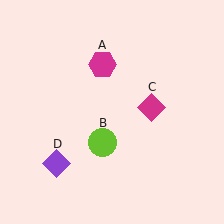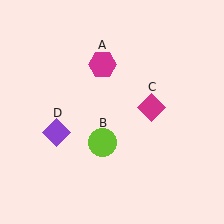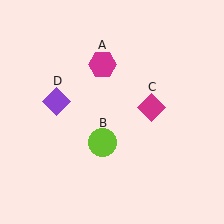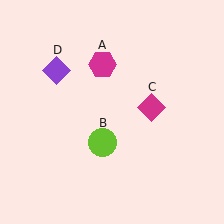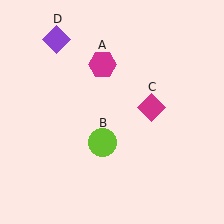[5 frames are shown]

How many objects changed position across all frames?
1 object changed position: purple diamond (object D).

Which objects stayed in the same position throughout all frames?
Magenta hexagon (object A) and lime circle (object B) and magenta diamond (object C) remained stationary.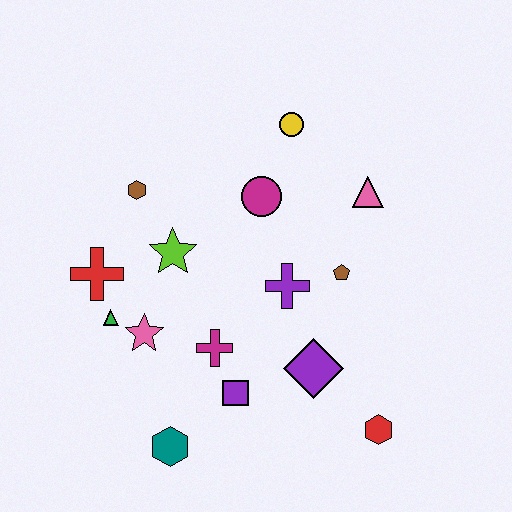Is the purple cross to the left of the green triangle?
No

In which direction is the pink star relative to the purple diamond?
The pink star is to the left of the purple diamond.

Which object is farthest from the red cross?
The red hexagon is farthest from the red cross.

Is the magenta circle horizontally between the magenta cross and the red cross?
No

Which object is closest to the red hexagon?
The purple diamond is closest to the red hexagon.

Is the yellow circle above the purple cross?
Yes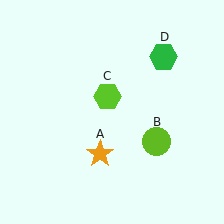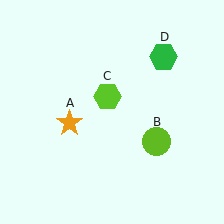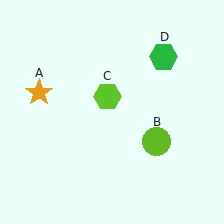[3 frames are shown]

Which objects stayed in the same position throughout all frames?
Lime circle (object B) and lime hexagon (object C) and green hexagon (object D) remained stationary.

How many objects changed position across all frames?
1 object changed position: orange star (object A).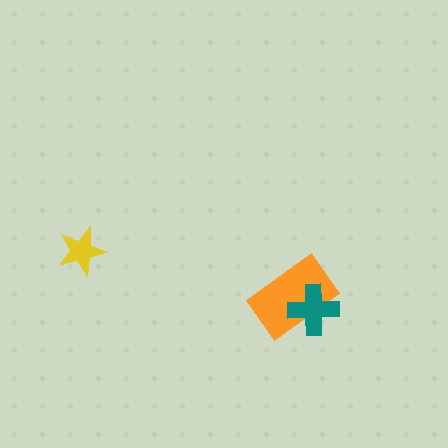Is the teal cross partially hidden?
No, no other shape covers it.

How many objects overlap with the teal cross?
1 object overlaps with the teal cross.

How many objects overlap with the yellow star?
0 objects overlap with the yellow star.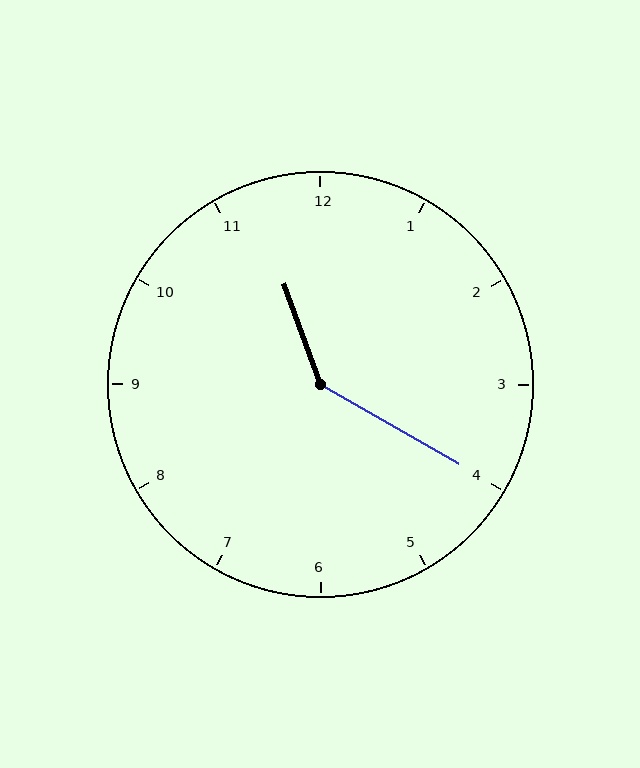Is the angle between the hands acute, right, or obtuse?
It is obtuse.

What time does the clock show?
11:20.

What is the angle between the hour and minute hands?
Approximately 140 degrees.